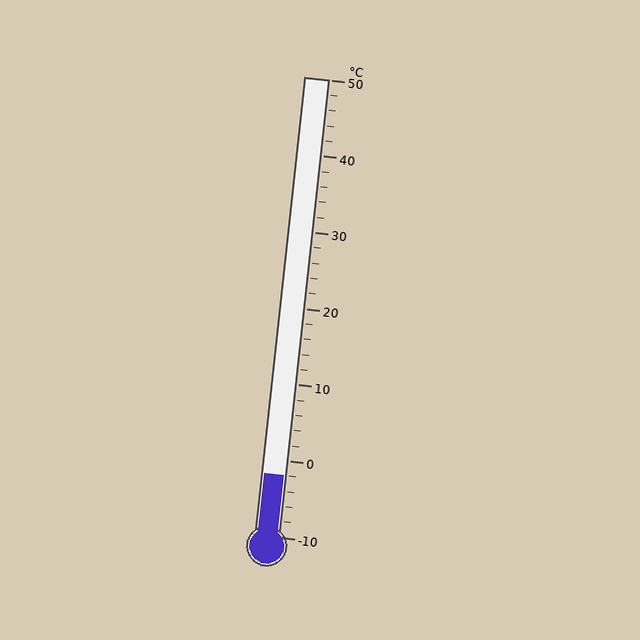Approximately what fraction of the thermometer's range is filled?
The thermometer is filled to approximately 15% of its range.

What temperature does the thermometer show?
The thermometer shows approximately -2°C.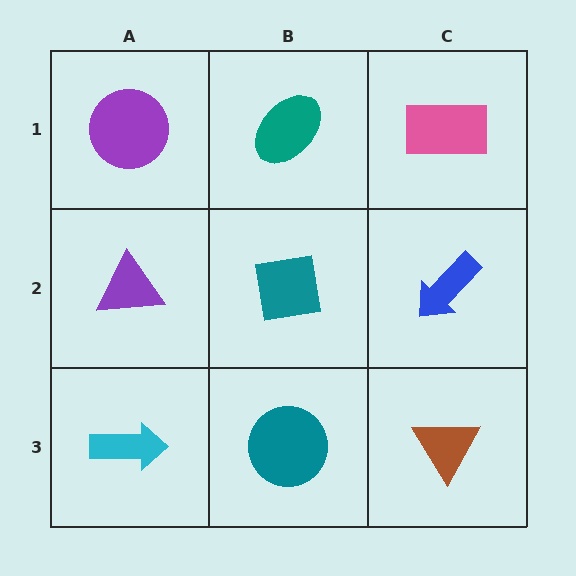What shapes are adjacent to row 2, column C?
A pink rectangle (row 1, column C), a brown triangle (row 3, column C), a teal square (row 2, column B).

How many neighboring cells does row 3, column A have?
2.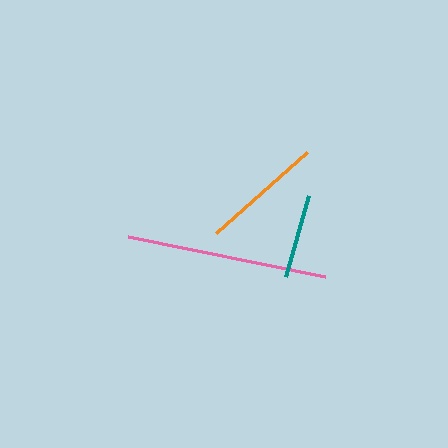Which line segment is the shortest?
The teal line is the shortest at approximately 84 pixels.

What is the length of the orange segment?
The orange segment is approximately 122 pixels long.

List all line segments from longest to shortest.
From longest to shortest: pink, orange, teal.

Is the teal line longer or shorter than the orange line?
The orange line is longer than the teal line.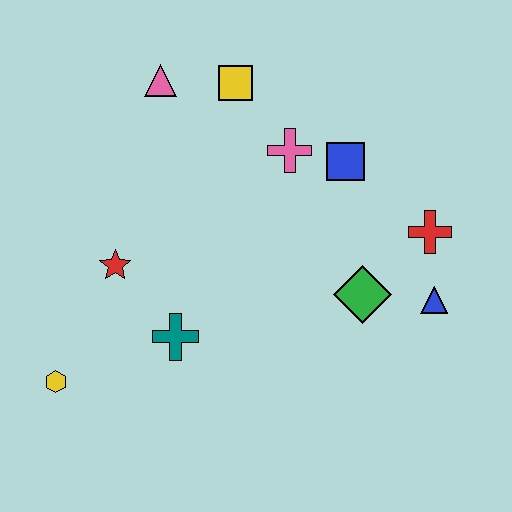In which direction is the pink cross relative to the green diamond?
The pink cross is above the green diamond.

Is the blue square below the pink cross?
Yes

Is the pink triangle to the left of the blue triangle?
Yes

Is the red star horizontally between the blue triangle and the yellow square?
No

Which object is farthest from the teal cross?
The red cross is farthest from the teal cross.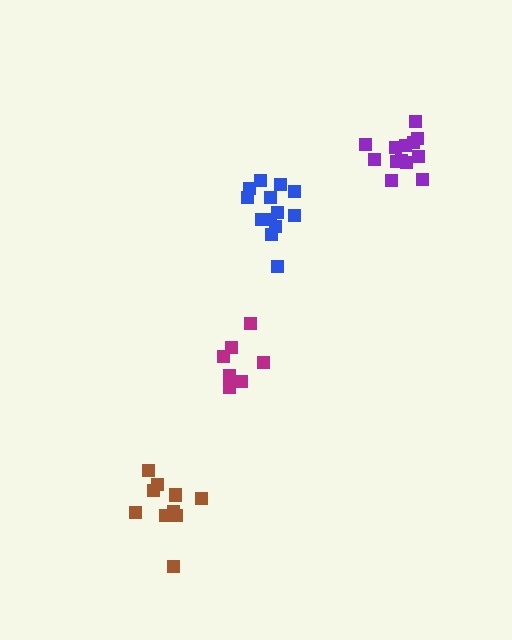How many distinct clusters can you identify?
There are 4 distinct clusters.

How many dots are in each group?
Group 1: 13 dots, Group 2: 13 dots, Group 3: 10 dots, Group 4: 7 dots (43 total).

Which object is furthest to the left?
The brown cluster is leftmost.